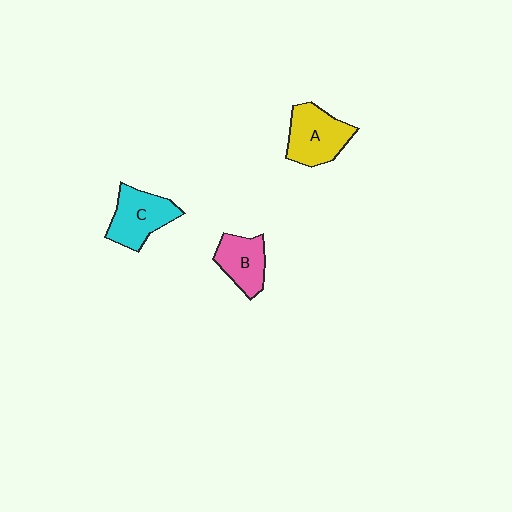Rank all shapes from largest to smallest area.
From largest to smallest: A (yellow), C (cyan), B (pink).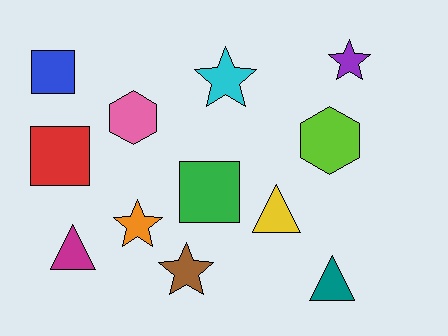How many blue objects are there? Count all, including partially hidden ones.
There is 1 blue object.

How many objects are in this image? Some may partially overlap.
There are 12 objects.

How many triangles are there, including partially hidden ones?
There are 3 triangles.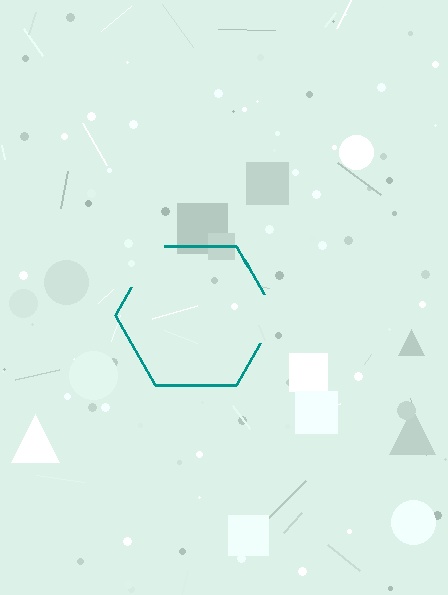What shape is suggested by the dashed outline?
The dashed outline suggests a hexagon.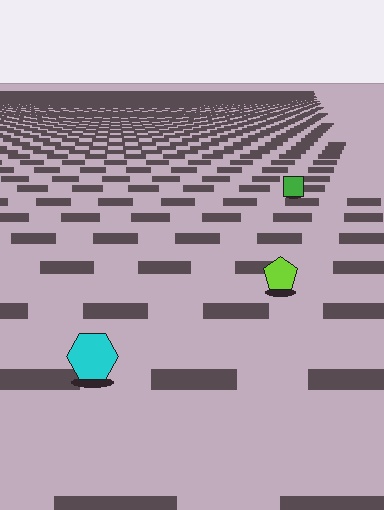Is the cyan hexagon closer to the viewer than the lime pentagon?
Yes. The cyan hexagon is closer — you can tell from the texture gradient: the ground texture is coarser near it.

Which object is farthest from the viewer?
The green square is farthest from the viewer. It appears smaller and the ground texture around it is denser.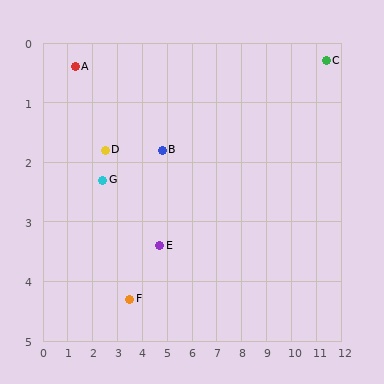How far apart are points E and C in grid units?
Points E and C are about 7.4 grid units apart.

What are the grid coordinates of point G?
Point G is at approximately (2.4, 2.3).